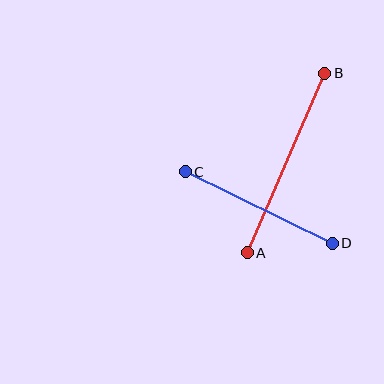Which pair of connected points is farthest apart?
Points A and B are farthest apart.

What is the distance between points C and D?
The distance is approximately 163 pixels.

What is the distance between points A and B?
The distance is approximately 196 pixels.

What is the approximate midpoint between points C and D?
The midpoint is at approximately (259, 208) pixels.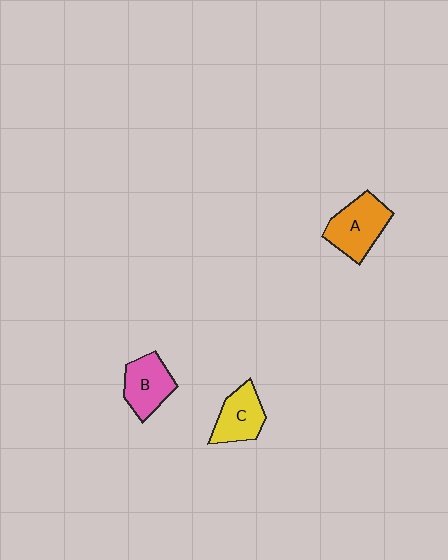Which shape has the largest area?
Shape A (orange).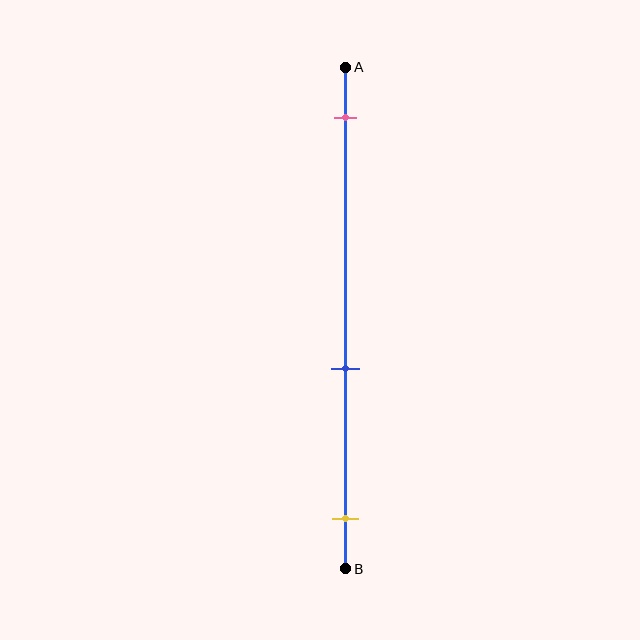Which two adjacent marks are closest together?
The blue and yellow marks are the closest adjacent pair.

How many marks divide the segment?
There are 3 marks dividing the segment.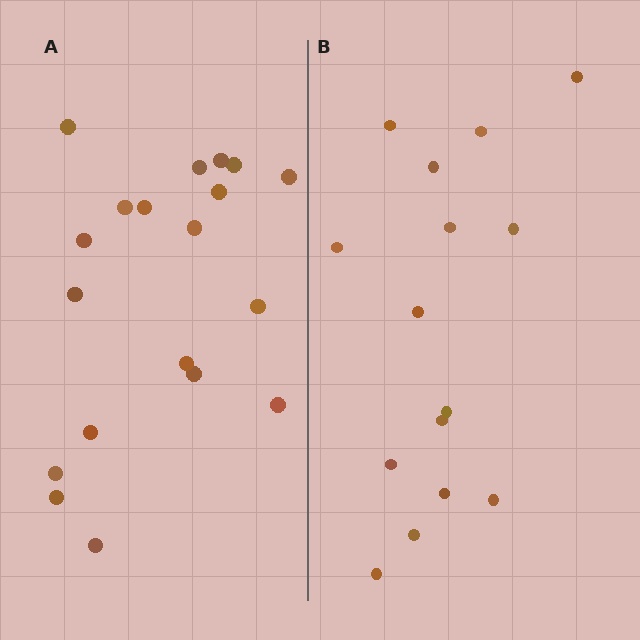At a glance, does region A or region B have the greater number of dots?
Region A (the left region) has more dots.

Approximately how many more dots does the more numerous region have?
Region A has about 4 more dots than region B.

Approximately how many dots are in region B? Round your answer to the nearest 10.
About 20 dots. (The exact count is 15, which rounds to 20.)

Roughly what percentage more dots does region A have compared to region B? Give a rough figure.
About 25% more.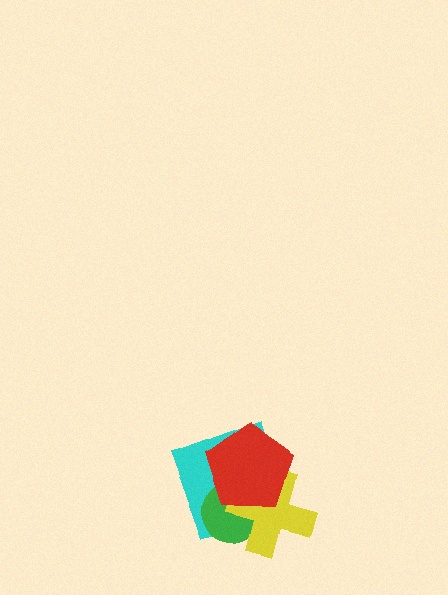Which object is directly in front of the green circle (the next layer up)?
The yellow cross is directly in front of the green circle.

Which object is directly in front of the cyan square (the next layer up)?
The green circle is directly in front of the cyan square.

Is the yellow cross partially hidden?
Yes, it is partially covered by another shape.